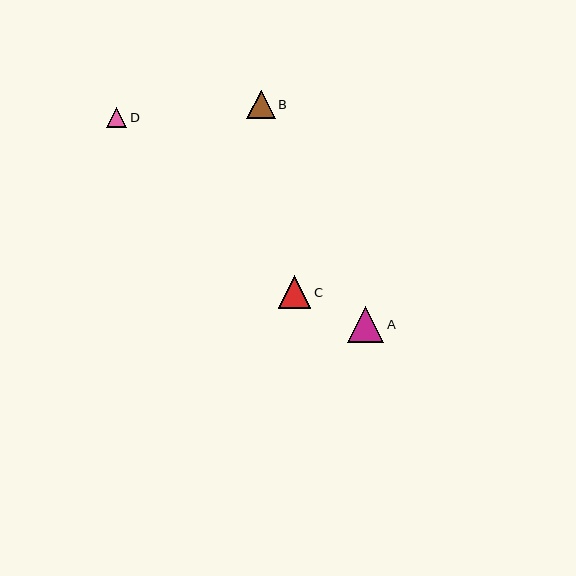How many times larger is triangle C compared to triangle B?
Triangle C is approximately 1.2 times the size of triangle B.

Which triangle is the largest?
Triangle A is the largest with a size of approximately 36 pixels.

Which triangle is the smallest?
Triangle D is the smallest with a size of approximately 20 pixels.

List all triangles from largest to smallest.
From largest to smallest: A, C, B, D.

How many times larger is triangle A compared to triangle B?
Triangle A is approximately 1.3 times the size of triangle B.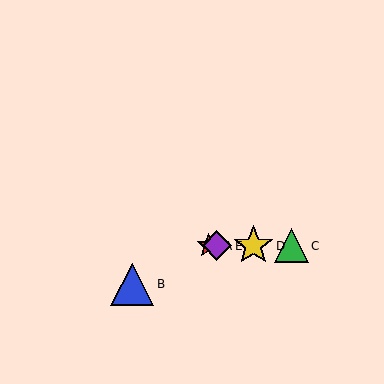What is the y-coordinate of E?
Object E is at y≈246.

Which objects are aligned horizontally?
Objects A, C, D, E are aligned horizontally.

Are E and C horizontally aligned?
Yes, both are at y≈246.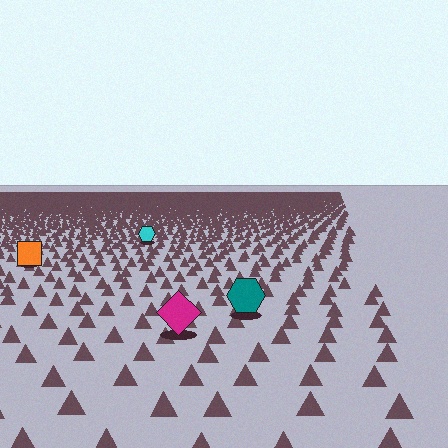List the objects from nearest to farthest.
From nearest to farthest: the magenta diamond, the teal hexagon, the orange square, the cyan hexagon.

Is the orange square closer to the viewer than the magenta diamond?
No. The magenta diamond is closer — you can tell from the texture gradient: the ground texture is coarser near it.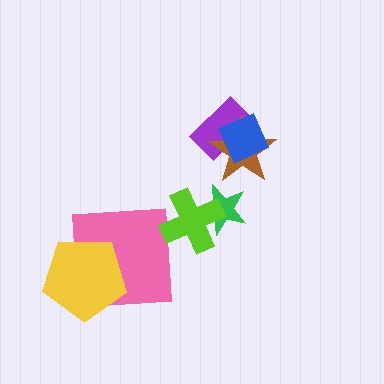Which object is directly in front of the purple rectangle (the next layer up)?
The brown star is directly in front of the purple rectangle.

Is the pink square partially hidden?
Yes, it is partially covered by another shape.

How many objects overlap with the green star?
1 object overlaps with the green star.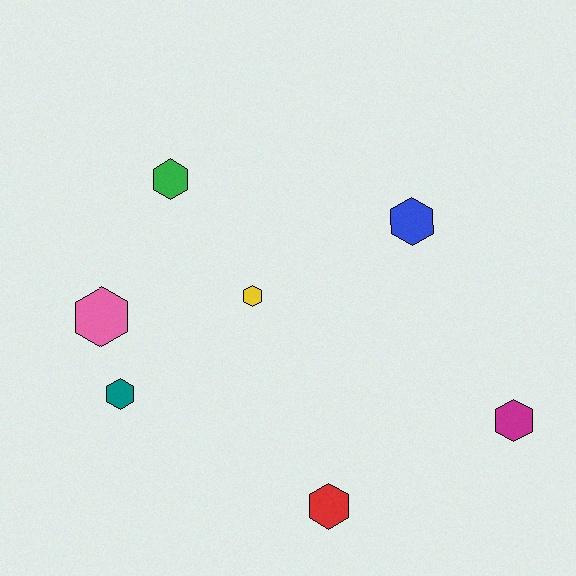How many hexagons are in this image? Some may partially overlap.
There are 7 hexagons.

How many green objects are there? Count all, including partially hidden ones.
There is 1 green object.